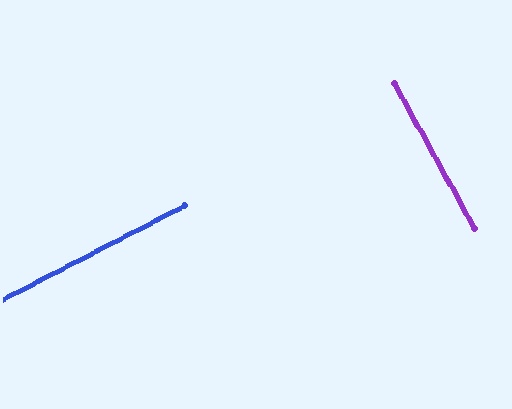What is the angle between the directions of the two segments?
Approximately 89 degrees.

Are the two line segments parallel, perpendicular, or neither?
Perpendicular — they meet at approximately 89°.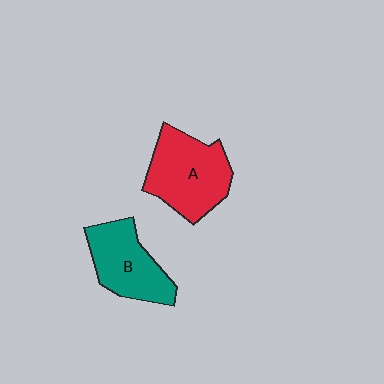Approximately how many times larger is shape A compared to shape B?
Approximately 1.2 times.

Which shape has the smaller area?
Shape B (teal).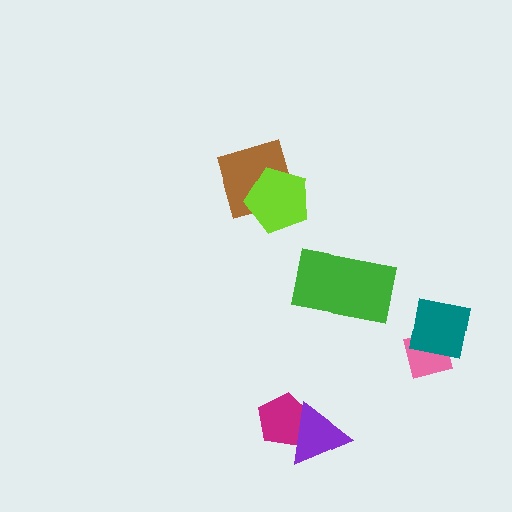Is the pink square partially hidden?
Yes, it is partially covered by another shape.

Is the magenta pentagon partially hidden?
Yes, it is partially covered by another shape.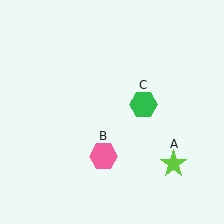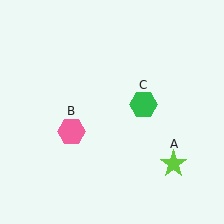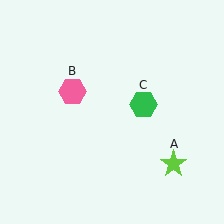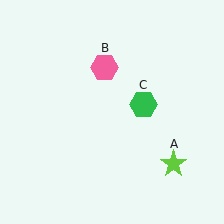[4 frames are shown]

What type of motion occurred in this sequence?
The pink hexagon (object B) rotated clockwise around the center of the scene.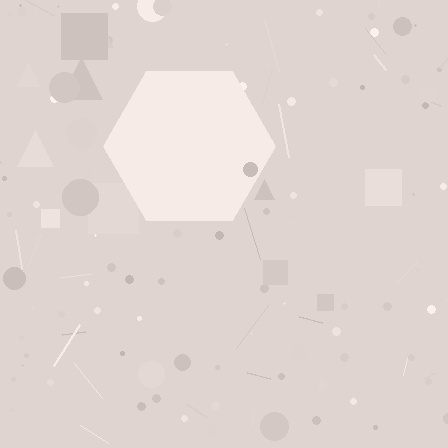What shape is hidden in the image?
A hexagon is hidden in the image.